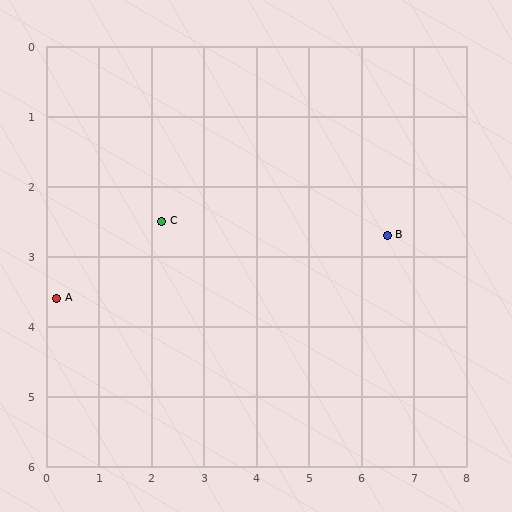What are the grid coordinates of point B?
Point B is at approximately (6.5, 2.7).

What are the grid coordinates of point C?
Point C is at approximately (2.2, 2.5).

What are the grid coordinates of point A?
Point A is at approximately (0.2, 3.6).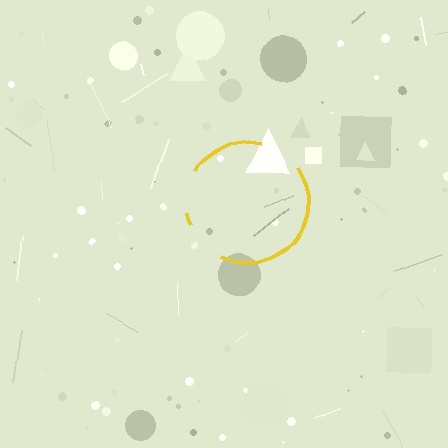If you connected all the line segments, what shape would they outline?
They would outline a circle.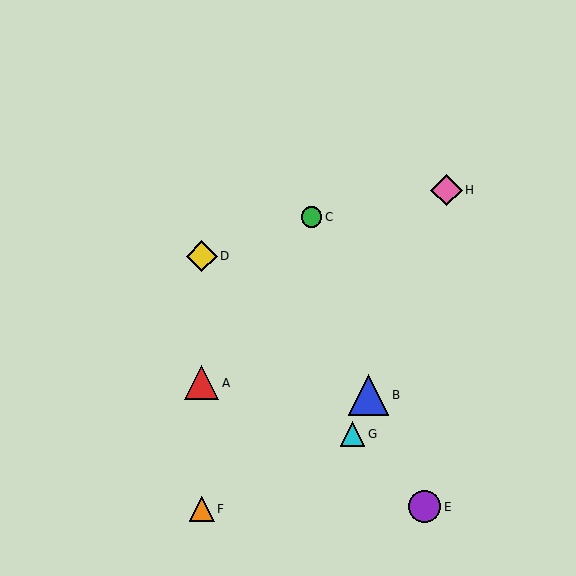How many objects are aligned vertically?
3 objects (A, D, F) are aligned vertically.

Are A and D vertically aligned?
Yes, both are at x≈202.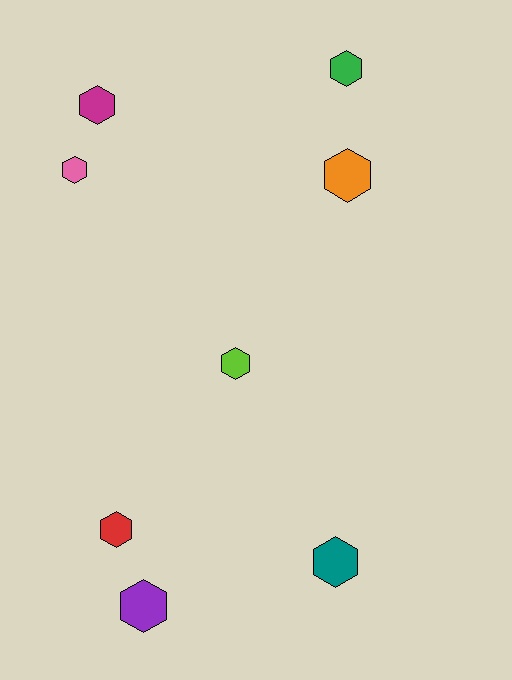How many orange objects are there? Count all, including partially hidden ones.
There is 1 orange object.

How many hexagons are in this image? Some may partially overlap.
There are 8 hexagons.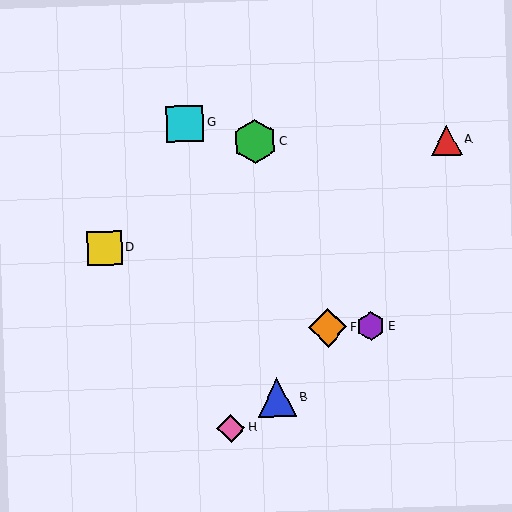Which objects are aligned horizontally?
Objects E, F are aligned horizontally.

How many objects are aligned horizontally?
2 objects (E, F) are aligned horizontally.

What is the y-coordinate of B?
Object B is at y≈398.